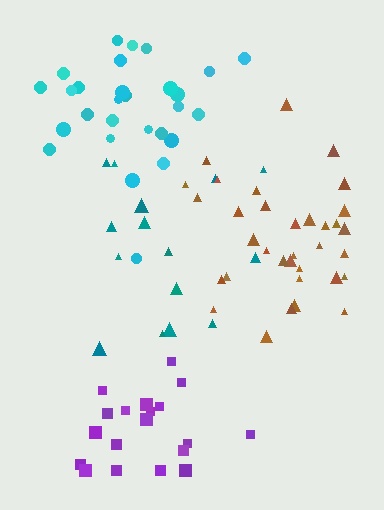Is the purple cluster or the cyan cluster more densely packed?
Purple.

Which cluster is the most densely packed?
Brown.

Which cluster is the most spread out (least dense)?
Teal.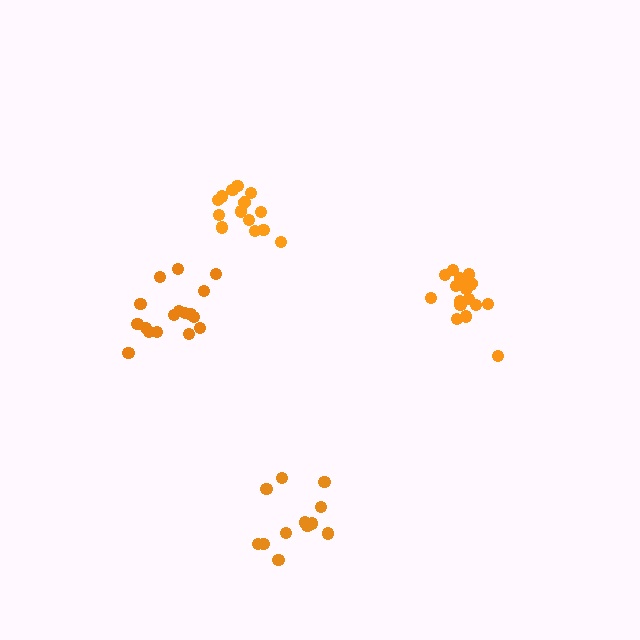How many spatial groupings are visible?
There are 4 spatial groupings.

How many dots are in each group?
Group 1: 12 dots, Group 2: 18 dots, Group 3: 14 dots, Group 4: 17 dots (61 total).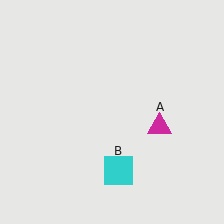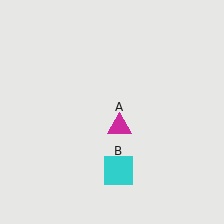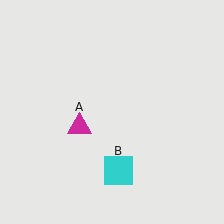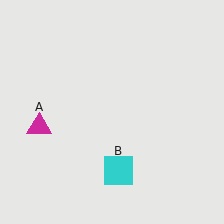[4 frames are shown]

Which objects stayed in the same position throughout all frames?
Cyan square (object B) remained stationary.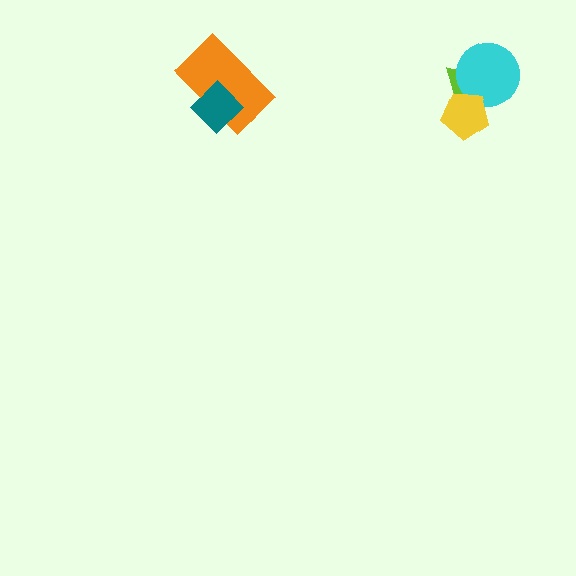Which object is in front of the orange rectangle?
The teal diamond is in front of the orange rectangle.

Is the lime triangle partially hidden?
Yes, it is partially covered by another shape.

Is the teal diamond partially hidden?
No, no other shape covers it.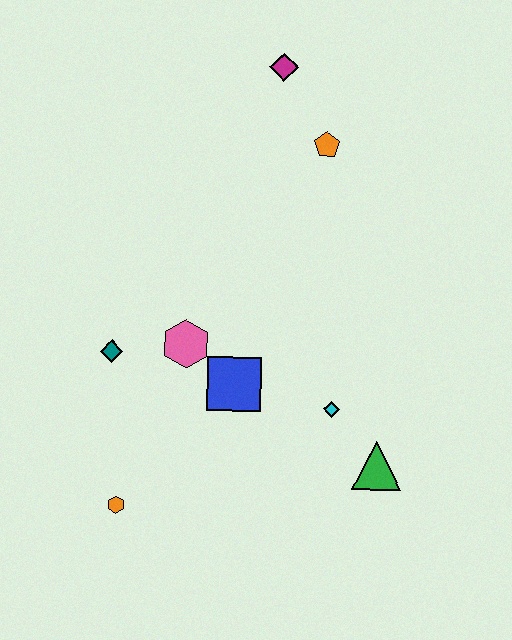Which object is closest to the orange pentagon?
The magenta diamond is closest to the orange pentagon.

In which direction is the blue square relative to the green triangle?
The blue square is to the left of the green triangle.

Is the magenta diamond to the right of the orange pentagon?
No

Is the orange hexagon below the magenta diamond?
Yes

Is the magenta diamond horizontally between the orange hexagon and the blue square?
No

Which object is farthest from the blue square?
The magenta diamond is farthest from the blue square.